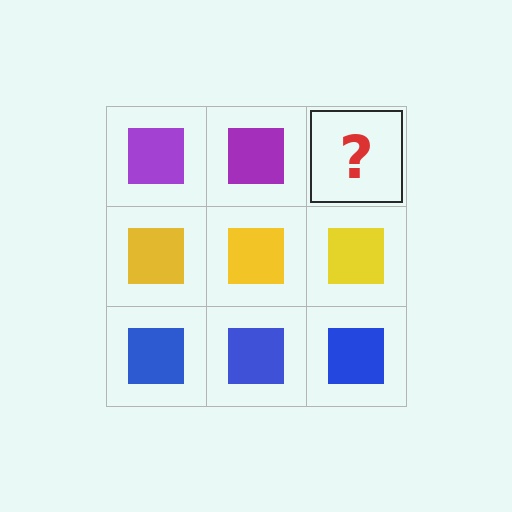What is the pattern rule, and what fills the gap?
The rule is that each row has a consistent color. The gap should be filled with a purple square.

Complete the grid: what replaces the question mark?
The question mark should be replaced with a purple square.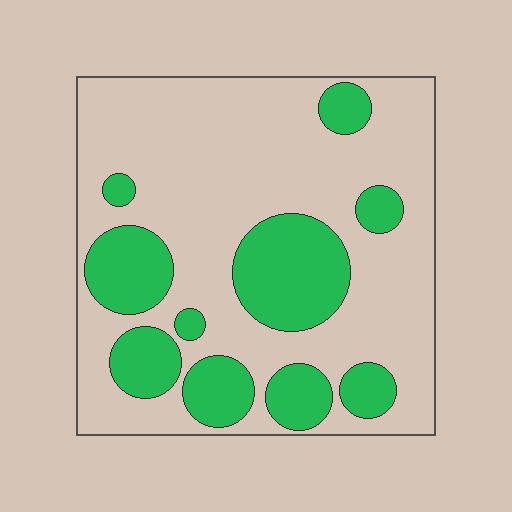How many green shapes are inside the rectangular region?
10.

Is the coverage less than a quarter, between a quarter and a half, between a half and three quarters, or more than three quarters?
Between a quarter and a half.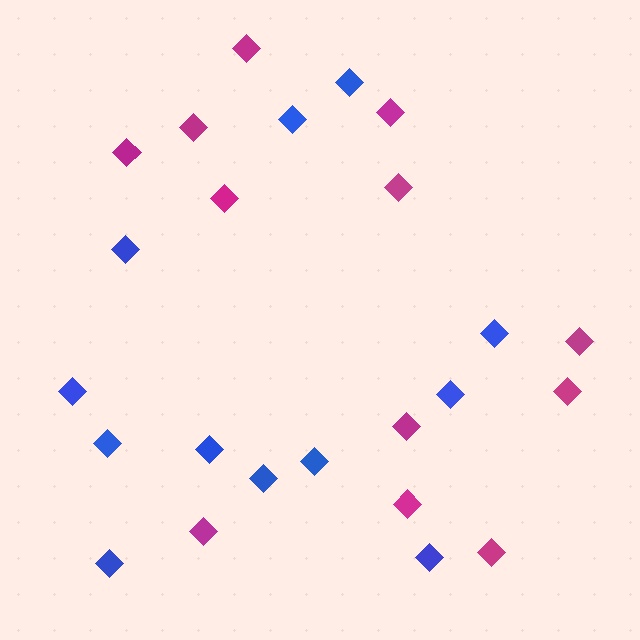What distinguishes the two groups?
There are 2 groups: one group of magenta diamonds (12) and one group of blue diamonds (12).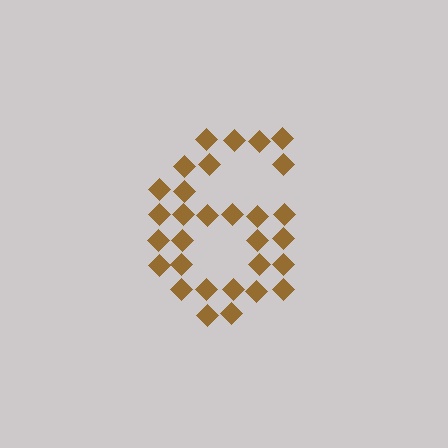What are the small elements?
The small elements are diamonds.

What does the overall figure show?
The overall figure shows the digit 6.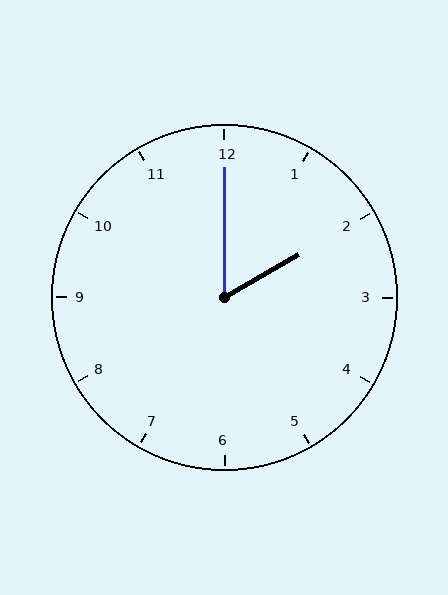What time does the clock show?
2:00.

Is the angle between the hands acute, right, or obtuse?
It is acute.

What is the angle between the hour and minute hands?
Approximately 60 degrees.